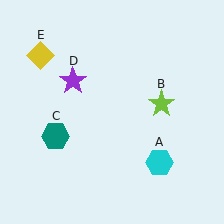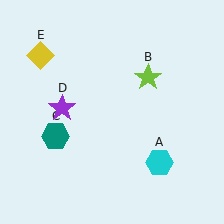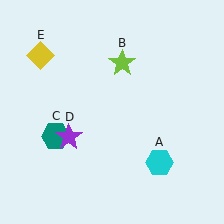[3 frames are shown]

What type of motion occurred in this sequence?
The lime star (object B), purple star (object D) rotated counterclockwise around the center of the scene.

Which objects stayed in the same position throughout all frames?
Cyan hexagon (object A) and teal hexagon (object C) and yellow diamond (object E) remained stationary.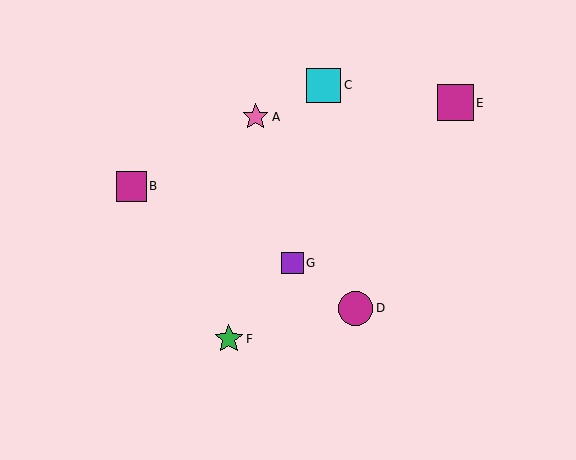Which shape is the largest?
The magenta square (labeled E) is the largest.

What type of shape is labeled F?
Shape F is a green star.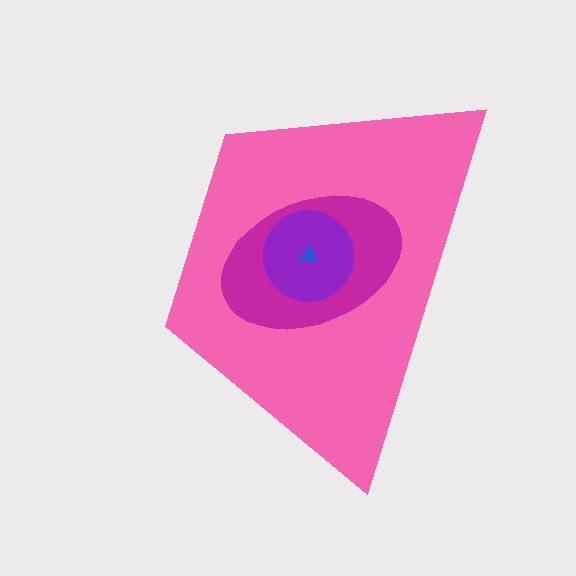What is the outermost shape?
The pink trapezoid.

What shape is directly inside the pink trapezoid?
The magenta ellipse.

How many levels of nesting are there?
4.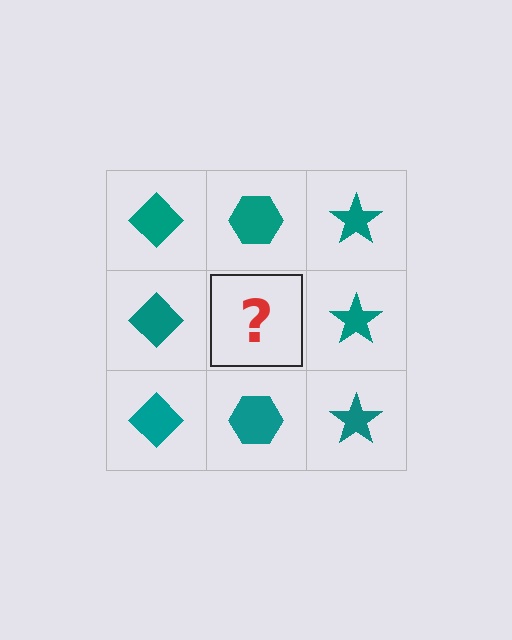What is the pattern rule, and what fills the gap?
The rule is that each column has a consistent shape. The gap should be filled with a teal hexagon.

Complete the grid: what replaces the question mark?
The question mark should be replaced with a teal hexagon.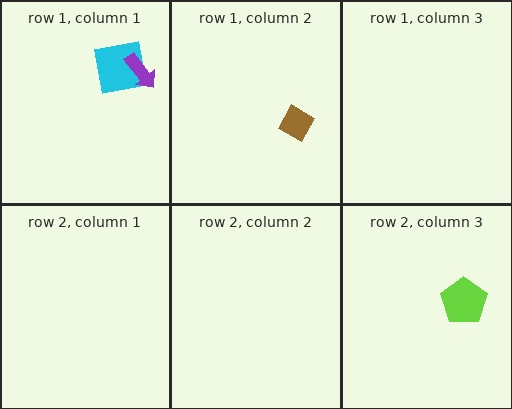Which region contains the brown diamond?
The row 1, column 2 region.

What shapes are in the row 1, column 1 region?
The cyan square, the purple arrow.